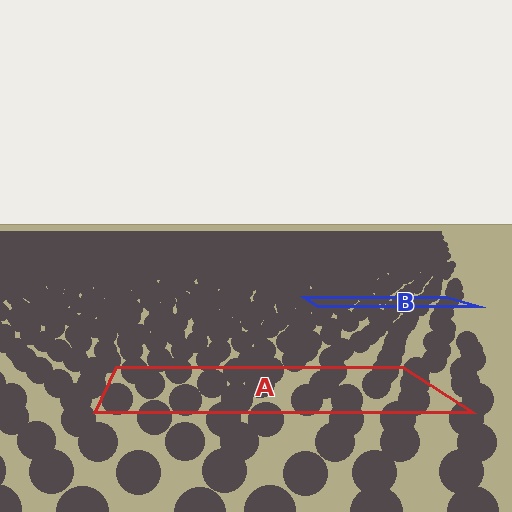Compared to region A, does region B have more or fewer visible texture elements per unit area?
Region B has more texture elements per unit area — they are packed more densely because it is farther away.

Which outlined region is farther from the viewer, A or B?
Region B is farther from the viewer — the texture elements inside it appear smaller and more densely packed.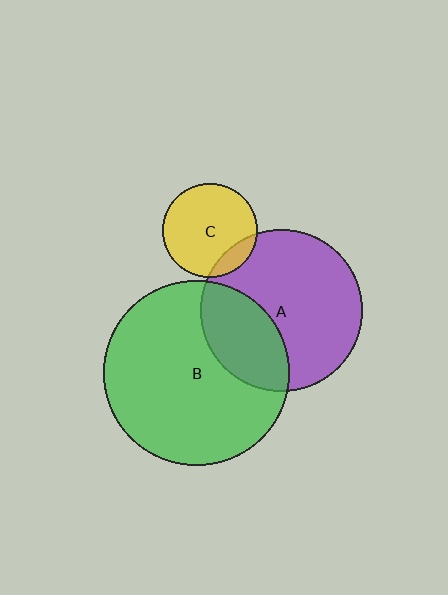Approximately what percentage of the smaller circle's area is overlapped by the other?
Approximately 15%.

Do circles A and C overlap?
Yes.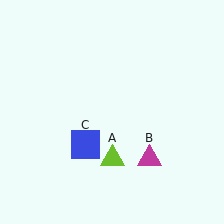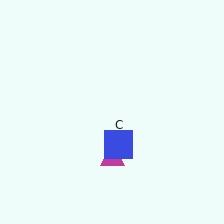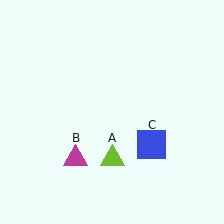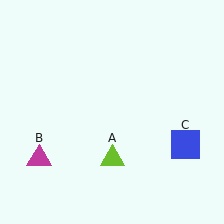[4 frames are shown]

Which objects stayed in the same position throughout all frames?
Lime triangle (object A) remained stationary.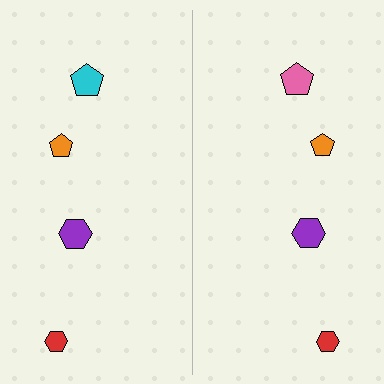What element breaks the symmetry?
The pink pentagon on the right side breaks the symmetry — its mirror counterpart is cyan.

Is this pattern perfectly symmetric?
No, the pattern is not perfectly symmetric. The pink pentagon on the right side breaks the symmetry — its mirror counterpart is cyan.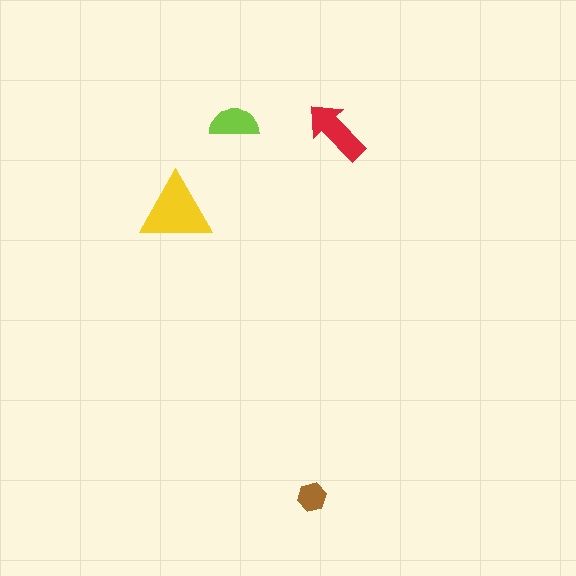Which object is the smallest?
The brown hexagon.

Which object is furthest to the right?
The red arrow is rightmost.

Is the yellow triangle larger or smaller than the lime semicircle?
Larger.